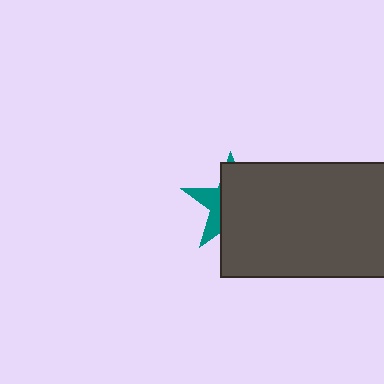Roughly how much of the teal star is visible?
A small part of it is visible (roughly 31%).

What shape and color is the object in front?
The object in front is a dark gray rectangle.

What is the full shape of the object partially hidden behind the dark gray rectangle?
The partially hidden object is a teal star.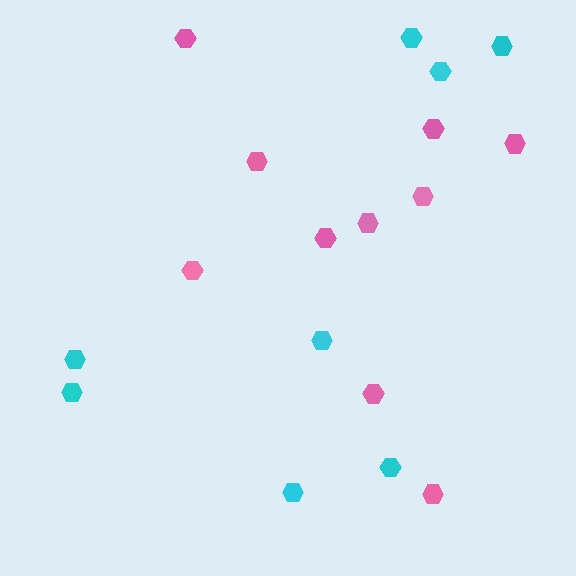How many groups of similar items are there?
There are 2 groups: one group of pink hexagons (10) and one group of cyan hexagons (8).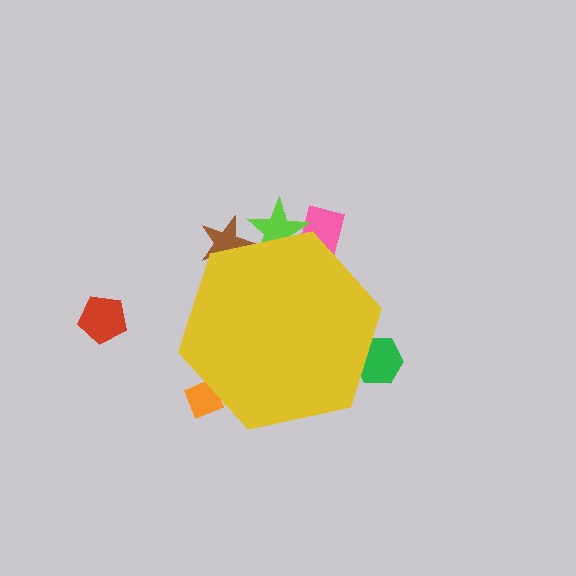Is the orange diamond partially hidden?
Yes, the orange diamond is partially hidden behind the yellow hexagon.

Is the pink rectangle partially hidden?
Yes, the pink rectangle is partially hidden behind the yellow hexagon.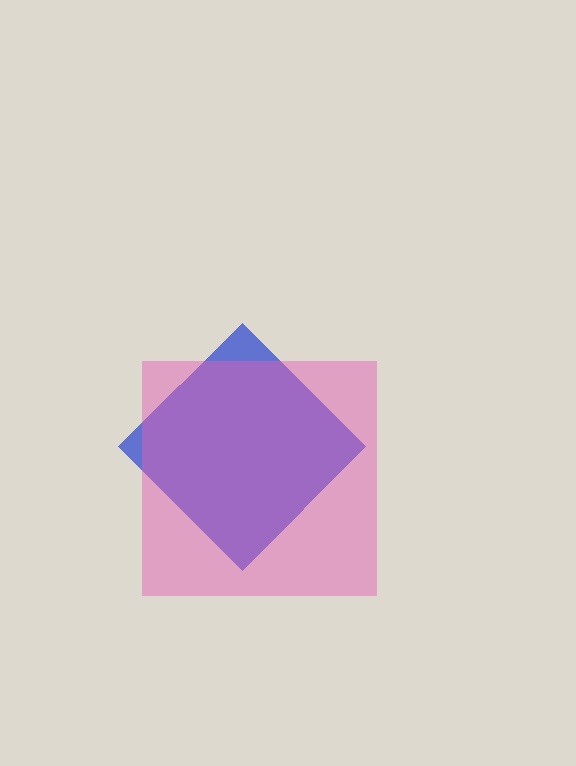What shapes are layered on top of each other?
The layered shapes are: a blue diamond, a pink square.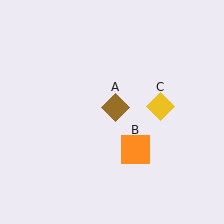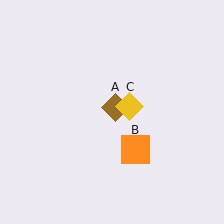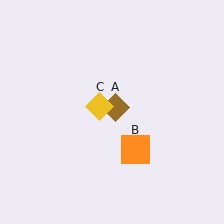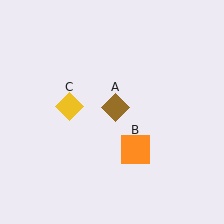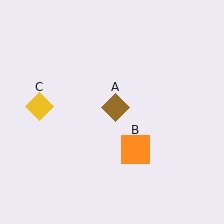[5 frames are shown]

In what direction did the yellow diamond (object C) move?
The yellow diamond (object C) moved left.